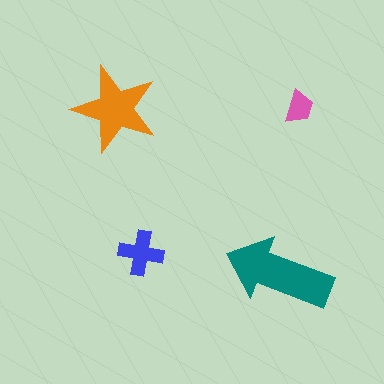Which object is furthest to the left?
The orange star is leftmost.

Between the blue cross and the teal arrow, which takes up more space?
The teal arrow.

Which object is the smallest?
The pink trapezoid.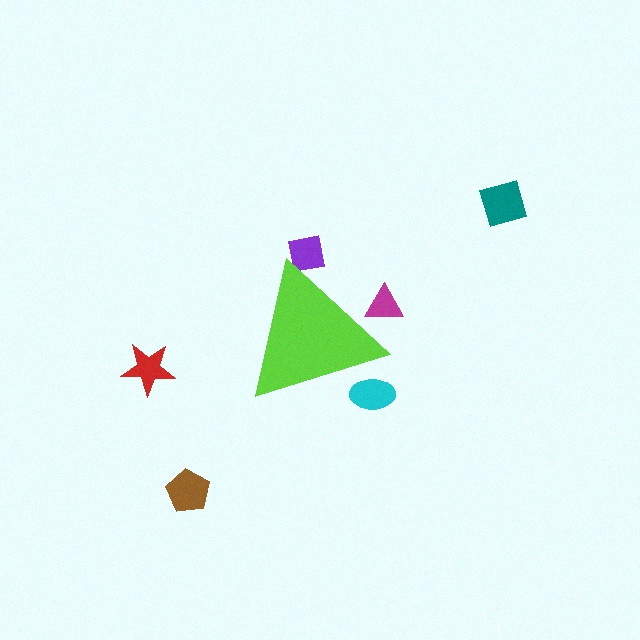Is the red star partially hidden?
No, the red star is fully visible.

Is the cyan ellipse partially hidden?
Yes, the cyan ellipse is partially hidden behind the lime triangle.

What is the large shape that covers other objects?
A lime triangle.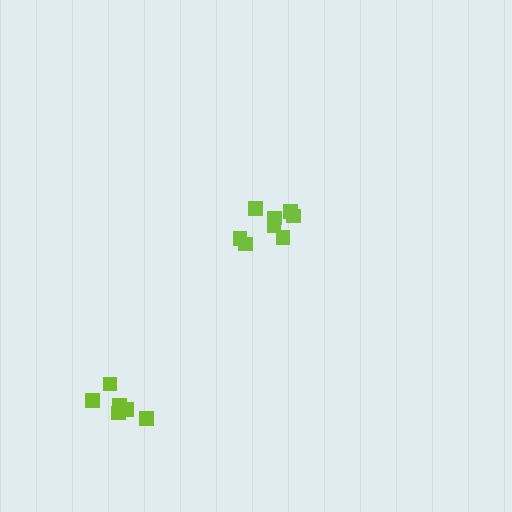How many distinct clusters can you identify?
There are 2 distinct clusters.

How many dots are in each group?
Group 1: 8 dots, Group 2: 6 dots (14 total).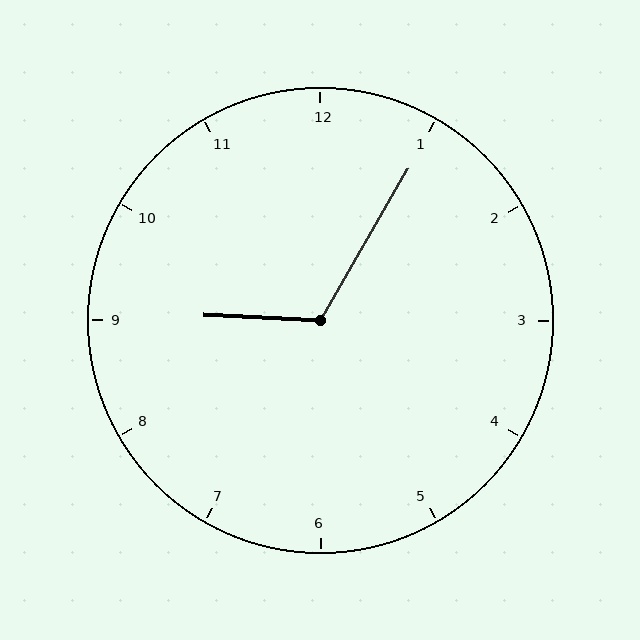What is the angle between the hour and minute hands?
Approximately 118 degrees.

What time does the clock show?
9:05.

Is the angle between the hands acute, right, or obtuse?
It is obtuse.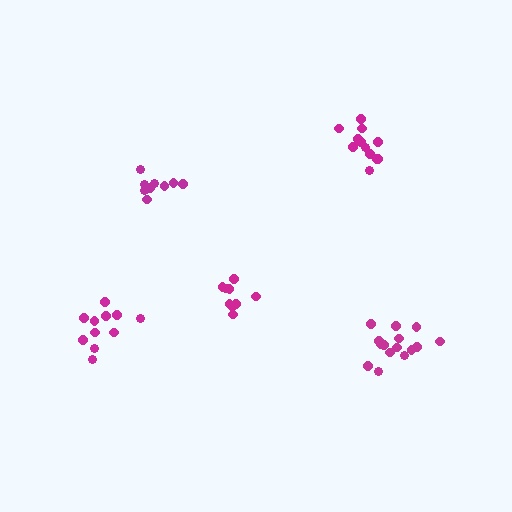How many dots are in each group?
Group 1: 15 dots, Group 2: 13 dots, Group 3: 11 dots, Group 4: 9 dots, Group 5: 9 dots (57 total).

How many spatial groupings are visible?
There are 5 spatial groupings.